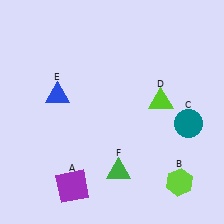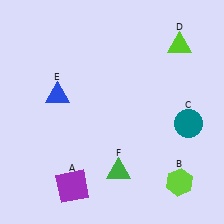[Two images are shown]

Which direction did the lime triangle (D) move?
The lime triangle (D) moved up.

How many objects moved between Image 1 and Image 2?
1 object moved between the two images.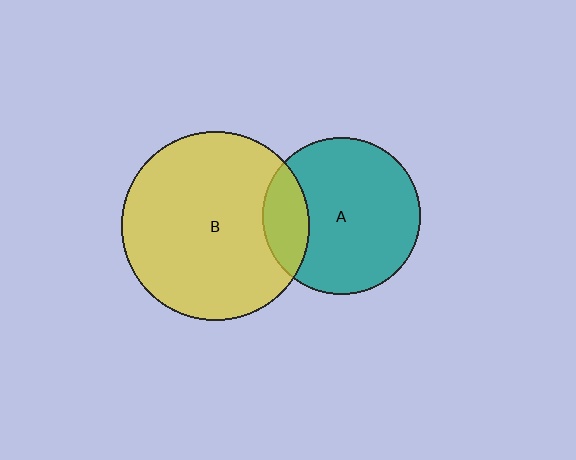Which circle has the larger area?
Circle B (yellow).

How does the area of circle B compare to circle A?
Approximately 1.4 times.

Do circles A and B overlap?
Yes.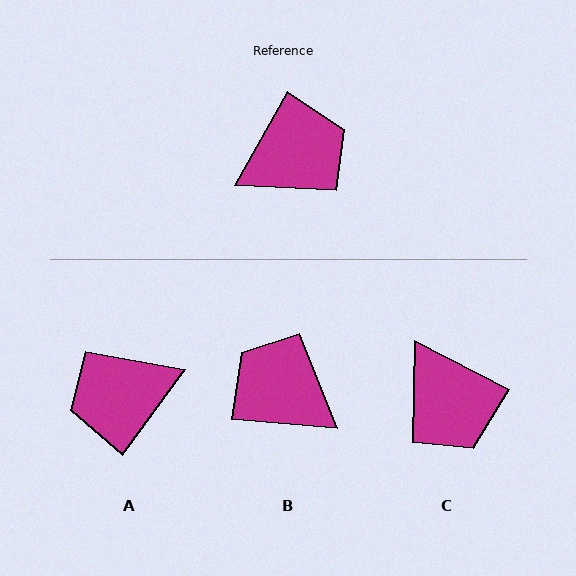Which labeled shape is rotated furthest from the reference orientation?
A, about 173 degrees away.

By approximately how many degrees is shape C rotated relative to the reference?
Approximately 88 degrees clockwise.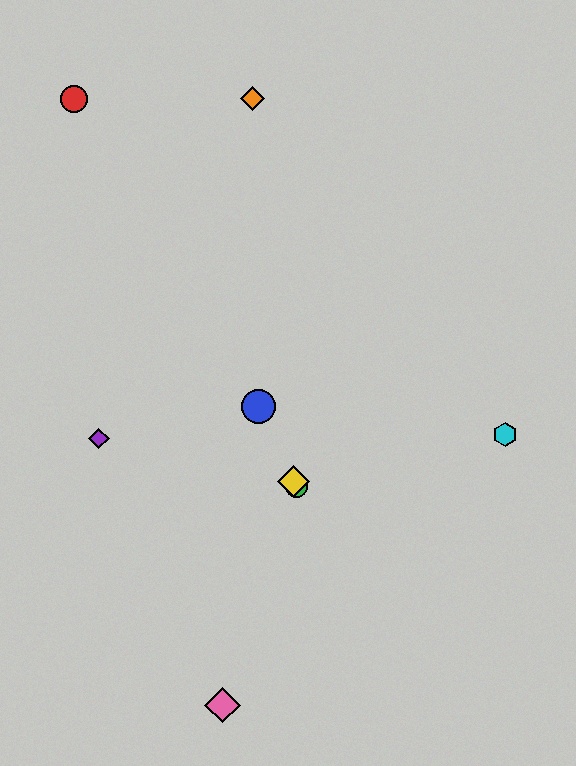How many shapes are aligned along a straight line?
3 shapes (the blue circle, the green circle, the yellow diamond) are aligned along a straight line.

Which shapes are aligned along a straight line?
The blue circle, the green circle, the yellow diamond are aligned along a straight line.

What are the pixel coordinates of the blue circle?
The blue circle is at (259, 407).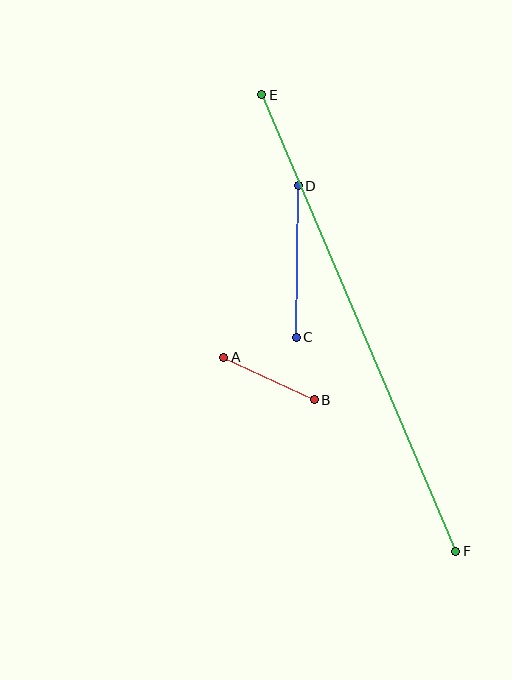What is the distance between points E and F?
The distance is approximately 496 pixels.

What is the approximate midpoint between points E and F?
The midpoint is at approximately (359, 323) pixels.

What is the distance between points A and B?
The distance is approximately 100 pixels.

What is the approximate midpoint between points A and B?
The midpoint is at approximately (269, 379) pixels.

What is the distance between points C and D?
The distance is approximately 152 pixels.